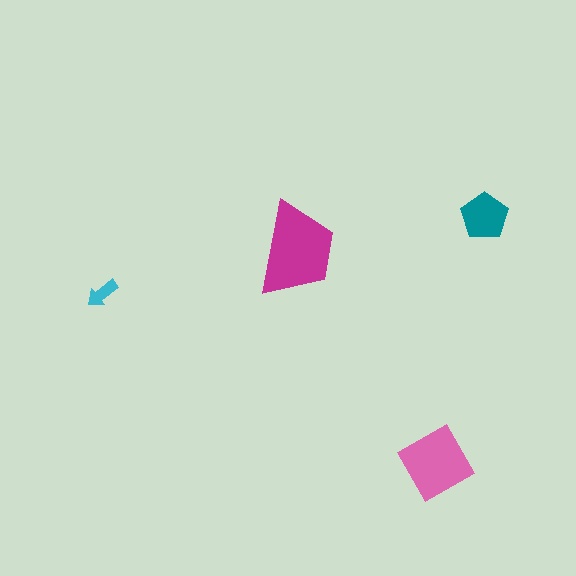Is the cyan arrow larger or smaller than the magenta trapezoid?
Smaller.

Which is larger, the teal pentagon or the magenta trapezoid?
The magenta trapezoid.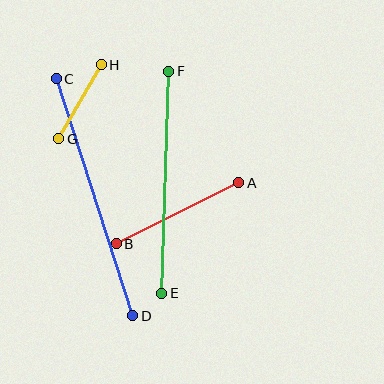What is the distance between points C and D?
The distance is approximately 249 pixels.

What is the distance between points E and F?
The distance is approximately 222 pixels.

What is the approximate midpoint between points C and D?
The midpoint is at approximately (94, 197) pixels.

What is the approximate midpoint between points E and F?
The midpoint is at approximately (165, 182) pixels.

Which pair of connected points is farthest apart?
Points C and D are farthest apart.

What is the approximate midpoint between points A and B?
The midpoint is at approximately (178, 213) pixels.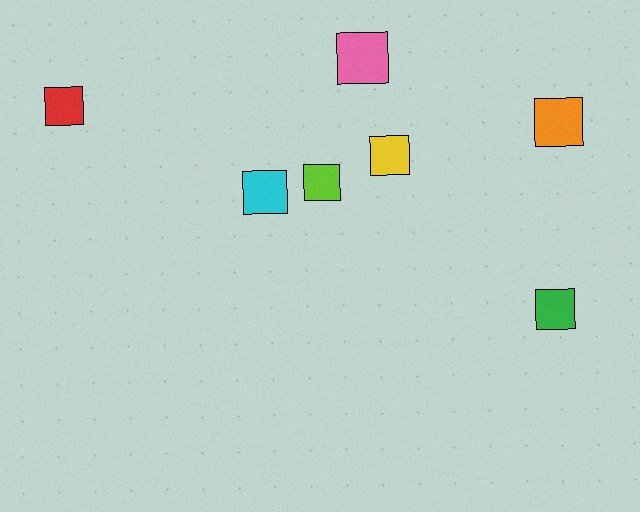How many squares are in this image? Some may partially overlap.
There are 7 squares.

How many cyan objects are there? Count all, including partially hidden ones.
There is 1 cyan object.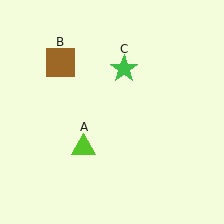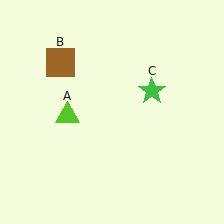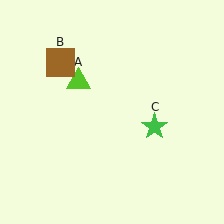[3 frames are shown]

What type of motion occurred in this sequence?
The lime triangle (object A), green star (object C) rotated clockwise around the center of the scene.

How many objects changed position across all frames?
2 objects changed position: lime triangle (object A), green star (object C).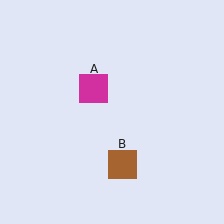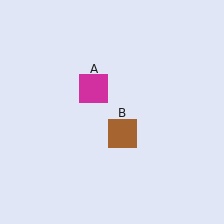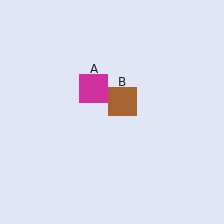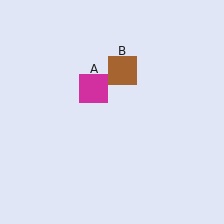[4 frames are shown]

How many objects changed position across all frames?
1 object changed position: brown square (object B).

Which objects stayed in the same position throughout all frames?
Magenta square (object A) remained stationary.